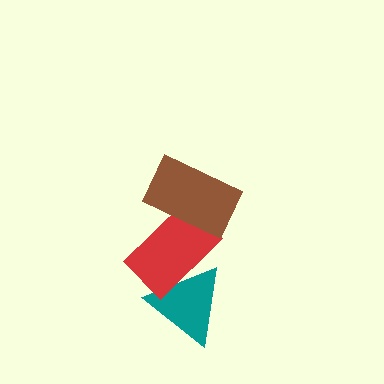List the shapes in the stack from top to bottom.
From top to bottom: the brown rectangle, the red rectangle, the teal triangle.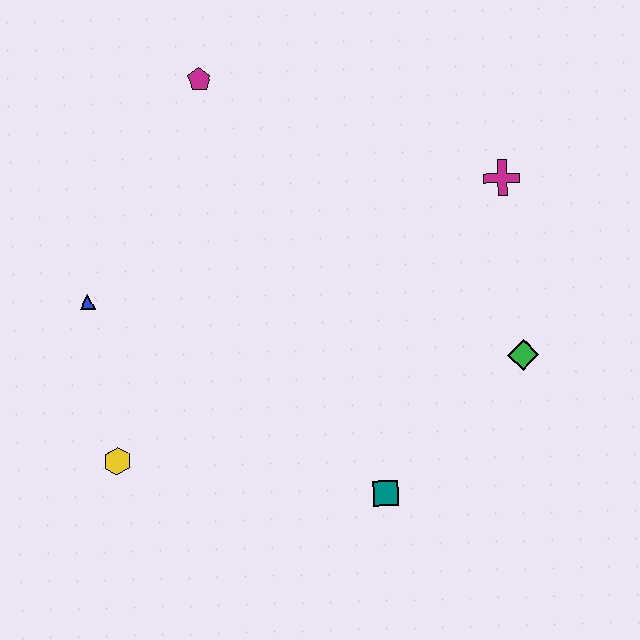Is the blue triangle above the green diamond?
Yes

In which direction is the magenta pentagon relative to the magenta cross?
The magenta pentagon is to the left of the magenta cross.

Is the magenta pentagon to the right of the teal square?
No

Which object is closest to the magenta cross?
The green diamond is closest to the magenta cross.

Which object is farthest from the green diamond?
The blue triangle is farthest from the green diamond.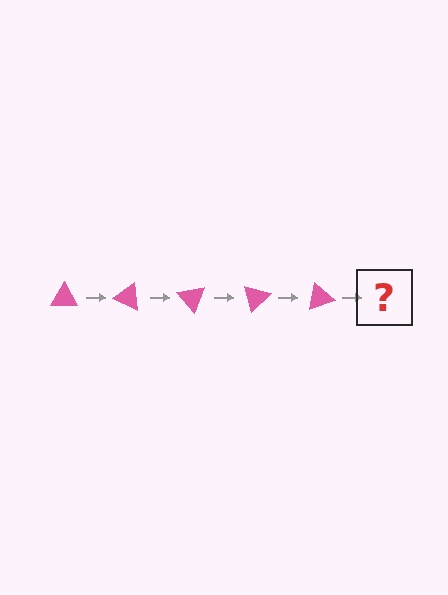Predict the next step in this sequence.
The next step is a pink triangle rotated 125 degrees.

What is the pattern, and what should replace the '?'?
The pattern is that the triangle rotates 25 degrees each step. The '?' should be a pink triangle rotated 125 degrees.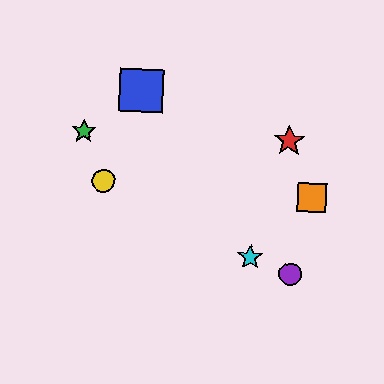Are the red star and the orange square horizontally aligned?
No, the red star is at y≈141 and the orange square is at y≈198.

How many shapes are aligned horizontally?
2 shapes (the red star, the green star) are aligned horizontally.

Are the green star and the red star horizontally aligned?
Yes, both are at y≈131.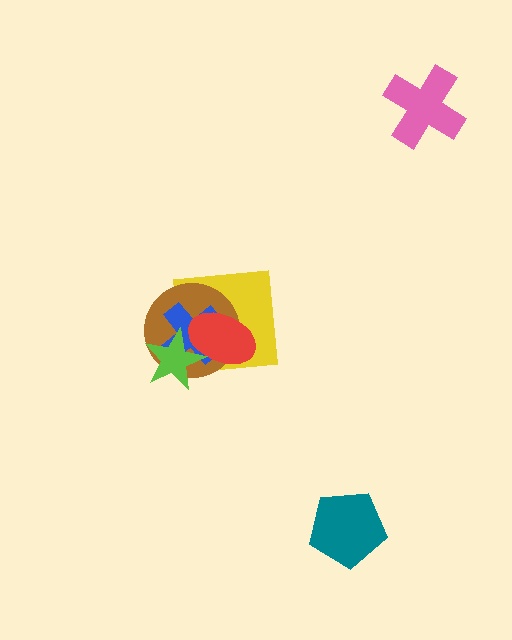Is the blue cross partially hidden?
Yes, it is partially covered by another shape.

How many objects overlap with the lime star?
4 objects overlap with the lime star.